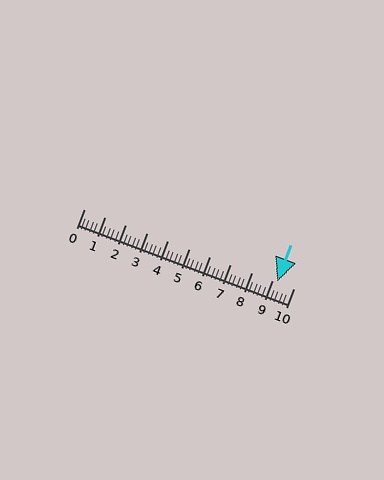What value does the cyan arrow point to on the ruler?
The cyan arrow points to approximately 9.2.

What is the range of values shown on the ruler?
The ruler shows values from 0 to 10.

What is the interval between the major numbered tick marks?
The major tick marks are spaced 1 units apart.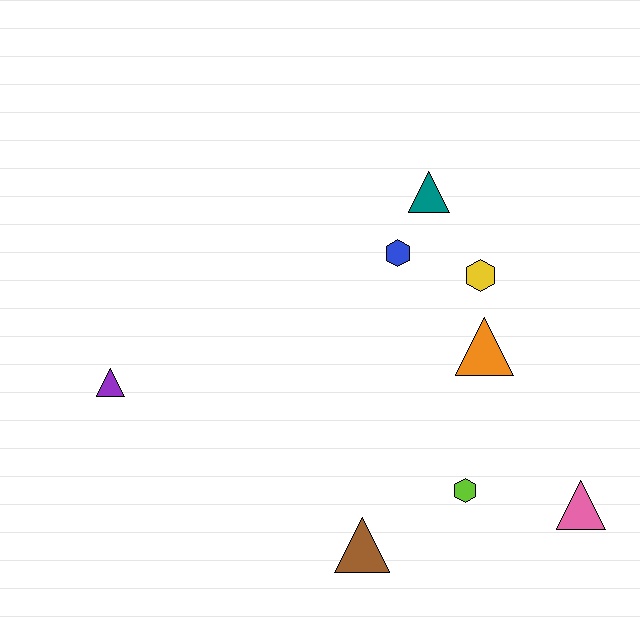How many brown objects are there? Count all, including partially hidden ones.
There is 1 brown object.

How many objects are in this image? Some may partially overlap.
There are 8 objects.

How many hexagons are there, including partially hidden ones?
There are 3 hexagons.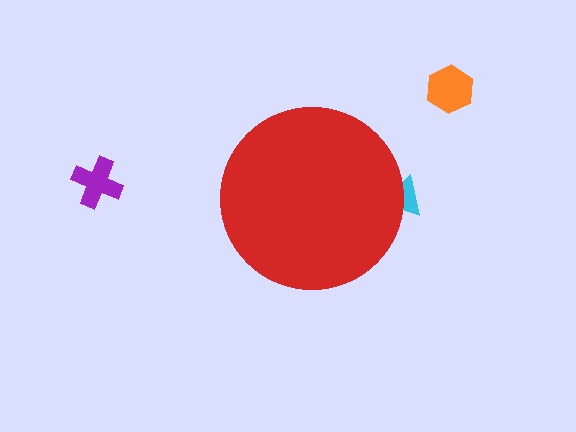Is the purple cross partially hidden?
No, the purple cross is fully visible.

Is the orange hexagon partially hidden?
No, the orange hexagon is fully visible.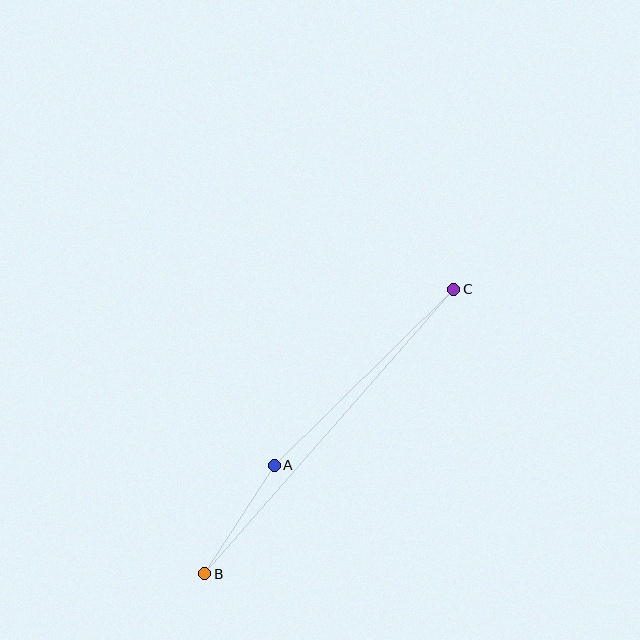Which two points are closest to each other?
Points A and B are closest to each other.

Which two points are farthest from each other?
Points B and C are farthest from each other.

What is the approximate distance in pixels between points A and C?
The distance between A and C is approximately 252 pixels.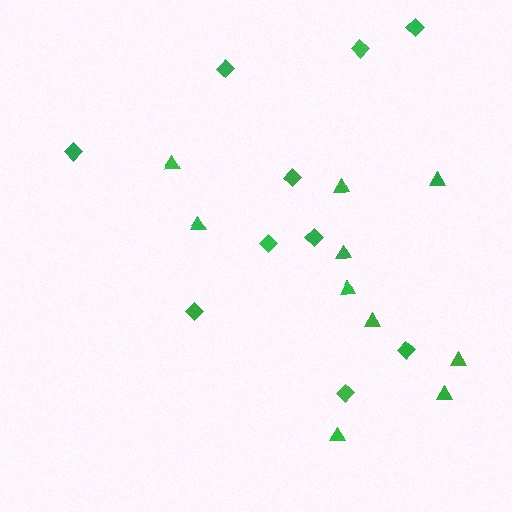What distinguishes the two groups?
There are 2 groups: one group of diamonds (10) and one group of triangles (10).